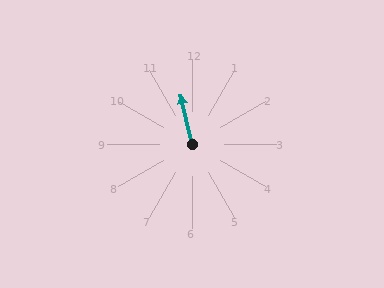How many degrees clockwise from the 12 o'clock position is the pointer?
Approximately 347 degrees.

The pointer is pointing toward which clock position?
Roughly 12 o'clock.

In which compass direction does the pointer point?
North.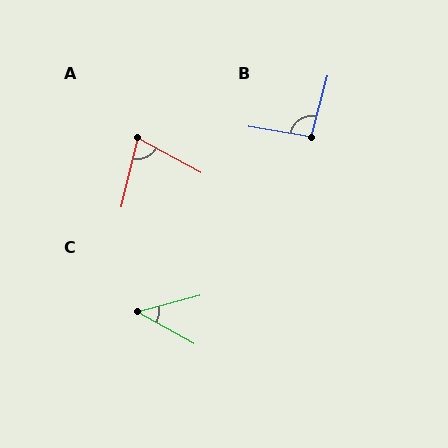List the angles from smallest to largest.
C (45°), A (75°), B (95°).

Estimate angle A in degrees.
Approximately 75 degrees.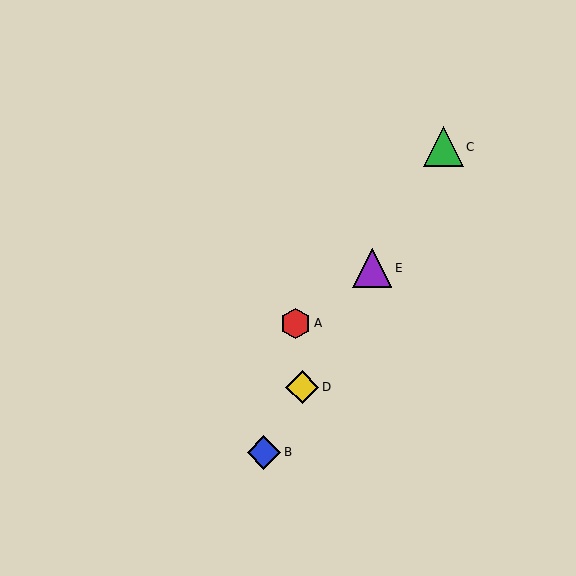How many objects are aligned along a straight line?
4 objects (B, C, D, E) are aligned along a straight line.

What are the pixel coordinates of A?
Object A is at (295, 323).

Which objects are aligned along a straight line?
Objects B, C, D, E are aligned along a straight line.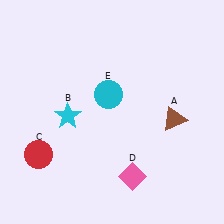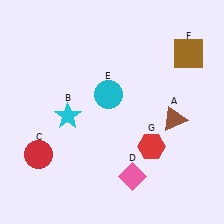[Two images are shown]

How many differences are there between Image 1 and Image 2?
There are 2 differences between the two images.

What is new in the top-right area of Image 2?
A brown square (F) was added in the top-right area of Image 2.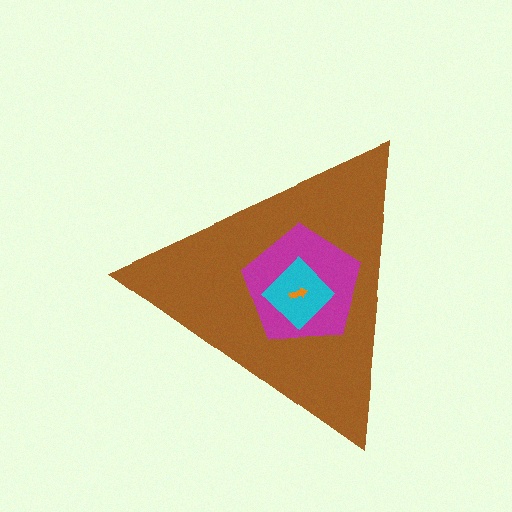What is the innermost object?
The orange arrow.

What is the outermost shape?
The brown triangle.